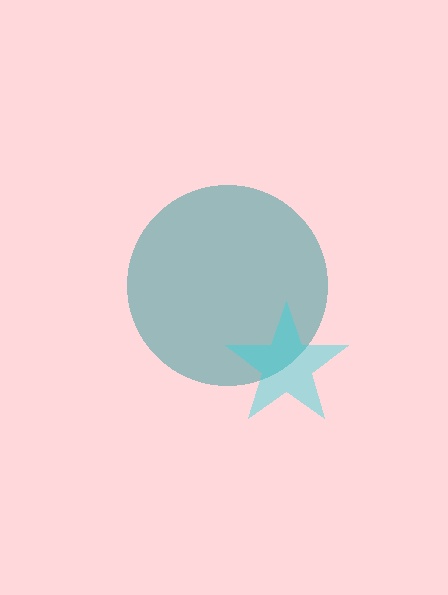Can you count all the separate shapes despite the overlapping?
Yes, there are 2 separate shapes.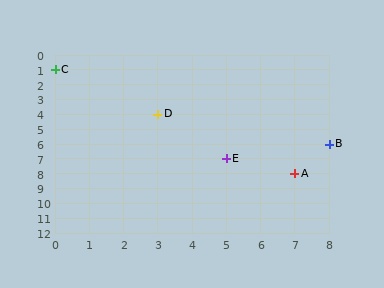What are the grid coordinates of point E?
Point E is at grid coordinates (5, 7).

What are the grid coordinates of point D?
Point D is at grid coordinates (3, 4).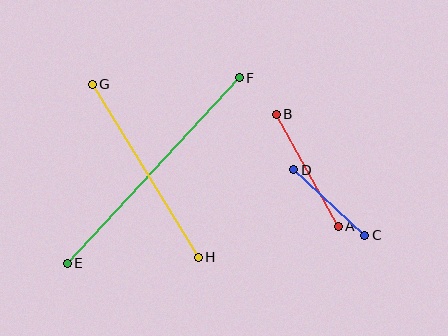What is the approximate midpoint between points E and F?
The midpoint is at approximately (153, 170) pixels.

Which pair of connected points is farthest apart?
Points E and F are farthest apart.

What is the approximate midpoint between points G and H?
The midpoint is at approximately (145, 171) pixels.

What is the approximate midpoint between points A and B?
The midpoint is at approximately (307, 170) pixels.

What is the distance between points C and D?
The distance is approximately 97 pixels.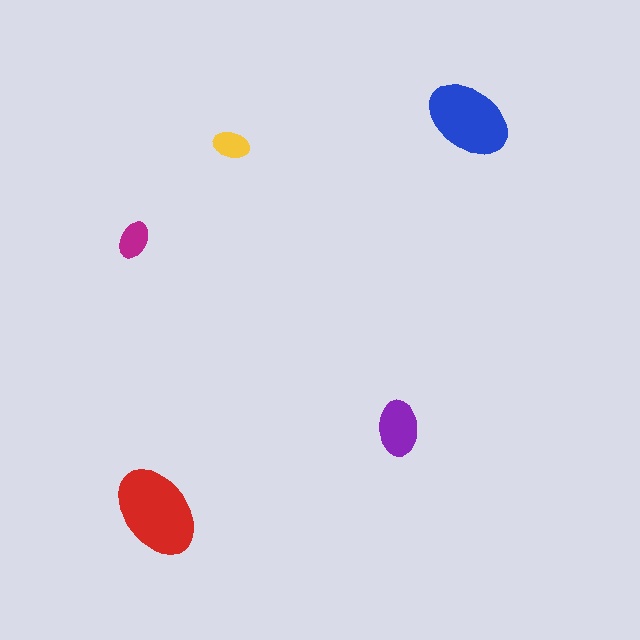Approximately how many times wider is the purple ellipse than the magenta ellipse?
About 1.5 times wider.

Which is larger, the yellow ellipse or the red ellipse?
The red one.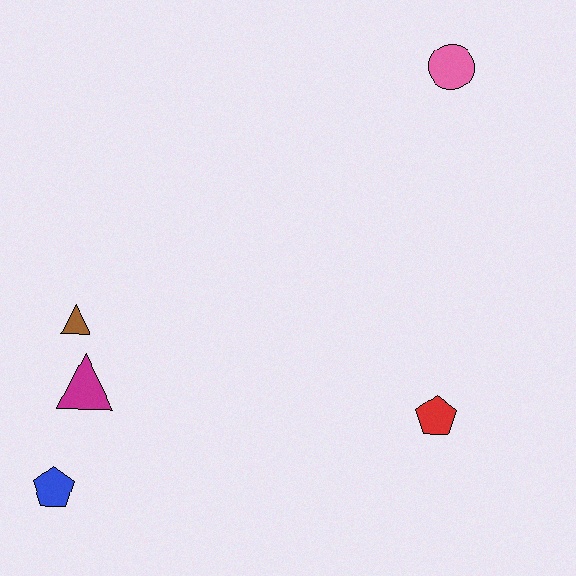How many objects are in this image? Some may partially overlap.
There are 5 objects.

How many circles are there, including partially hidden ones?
There is 1 circle.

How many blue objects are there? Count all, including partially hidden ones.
There is 1 blue object.